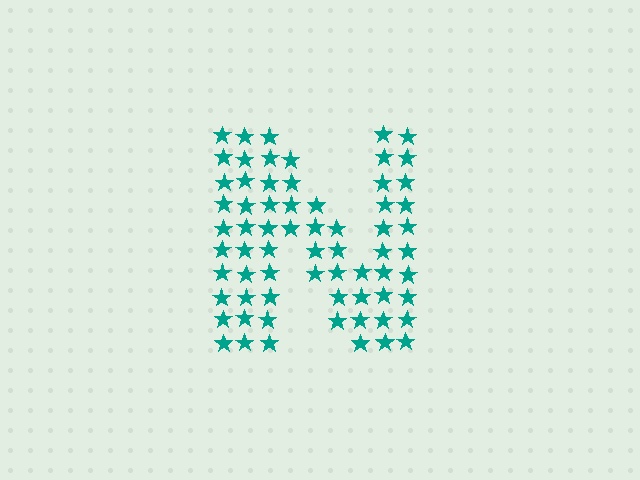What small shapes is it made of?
It is made of small stars.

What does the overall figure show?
The overall figure shows the letter N.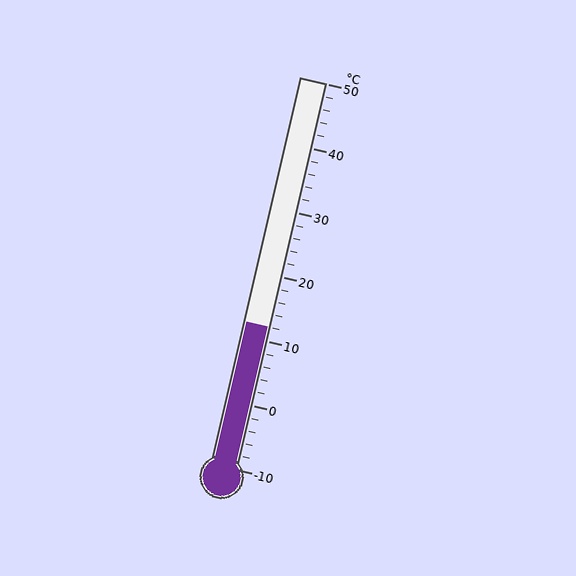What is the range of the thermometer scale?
The thermometer scale ranges from -10°C to 50°C.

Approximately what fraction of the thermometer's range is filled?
The thermometer is filled to approximately 35% of its range.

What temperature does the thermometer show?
The thermometer shows approximately 12°C.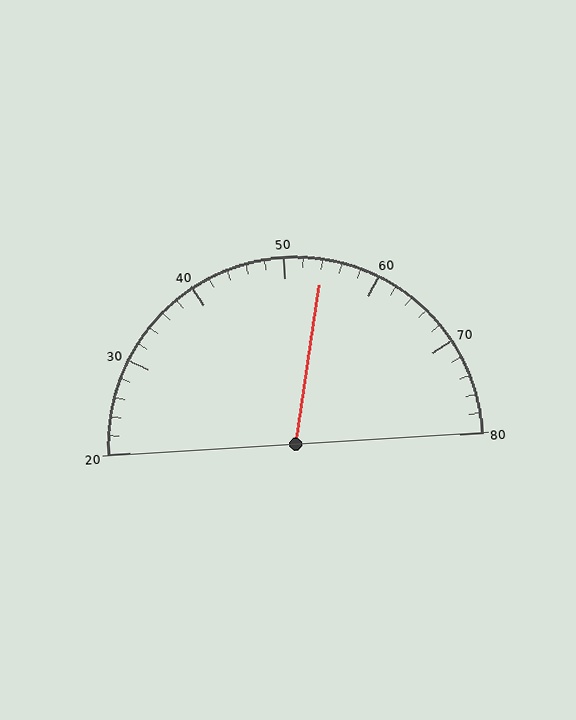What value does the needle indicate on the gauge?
The needle indicates approximately 54.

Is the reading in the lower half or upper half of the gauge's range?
The reading is in the upper half of the range (20 to 80).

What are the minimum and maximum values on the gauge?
The gauge ranges from 20 to 80.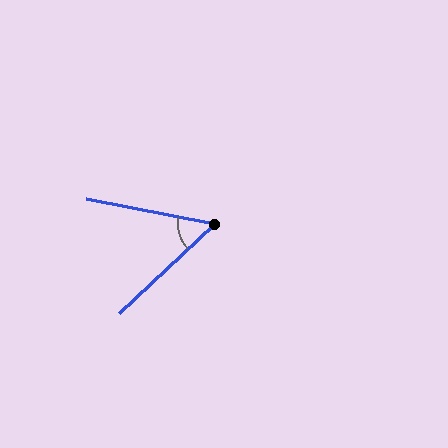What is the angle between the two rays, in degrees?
Approximately 54 degrees.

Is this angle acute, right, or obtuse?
It is acute.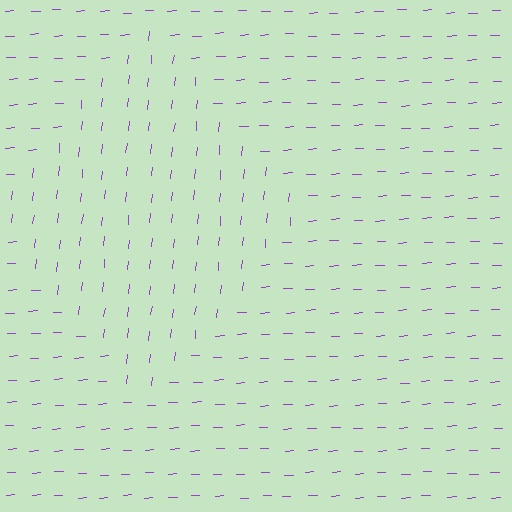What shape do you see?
I see a diamond.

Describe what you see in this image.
The image is filled with small purple line segments. A diamond region in the image has lines oriented differently from the surrounding lines, creating a visible texture boundary.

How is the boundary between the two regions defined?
The boundary is defined purely by a change in line orientation (approximately 81 degrees difference). All lines are the same color and thickness.